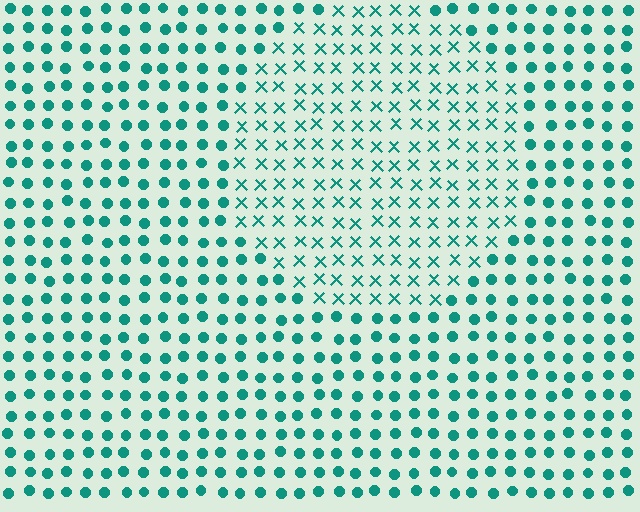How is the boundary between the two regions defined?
The boundary is defined by a change in element shape: X marks inside vs. circles outside. All elements share the same color and spacing.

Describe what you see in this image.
The image is filled with small teal elements arranged in a uniform grid. A circle-shaped region contains X marks, while the surrounding area contains circles. The boundary is defined purely by the change in element shape.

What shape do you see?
I see a circle.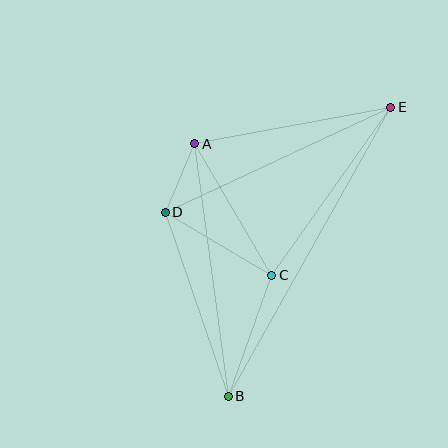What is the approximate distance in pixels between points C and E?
The distance between C and E is approximately 206 pixels.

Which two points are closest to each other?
Points A and D are closest to each other.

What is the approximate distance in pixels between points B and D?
The distance between B and D is approximately 195 pixels.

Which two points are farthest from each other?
Points B and E are farthest from each other.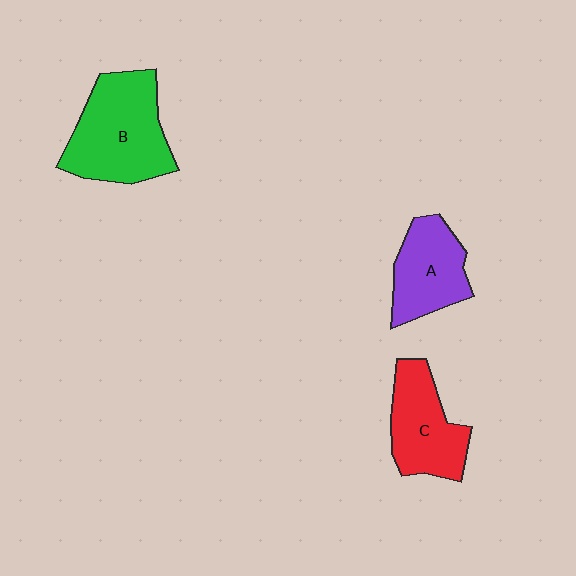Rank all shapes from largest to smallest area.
From largest to smallest: B (green), C (red), A (purple).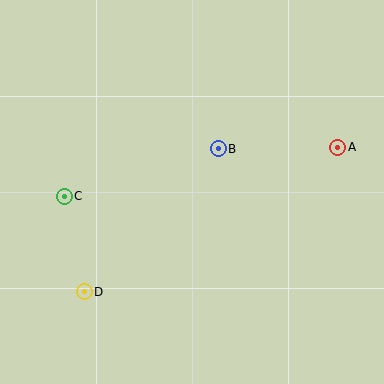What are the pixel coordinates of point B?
Point B is at (218, 149).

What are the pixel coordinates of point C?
Point C is at (64, 196).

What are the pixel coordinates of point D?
Point D is at (84, 292).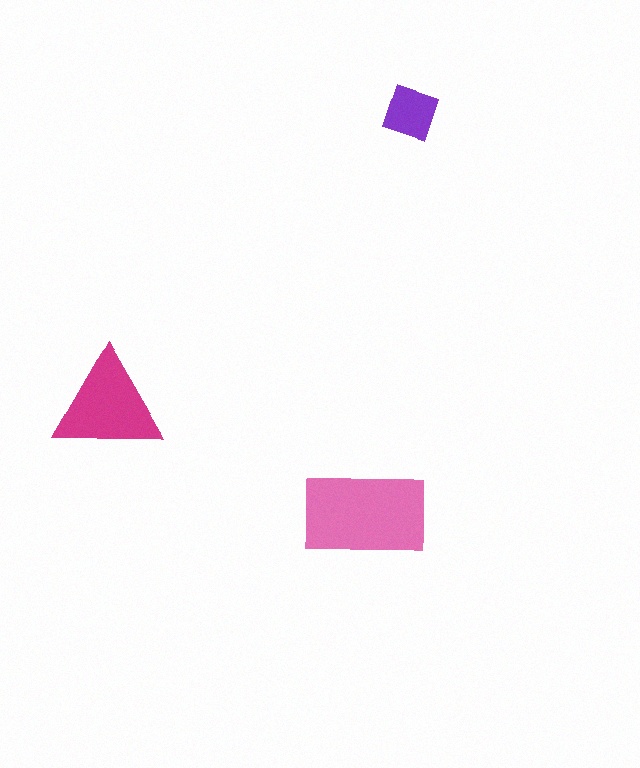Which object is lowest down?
The pink rectangle is bottommost.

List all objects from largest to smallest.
The pink rectangle, the magenta triangle, the purple square.